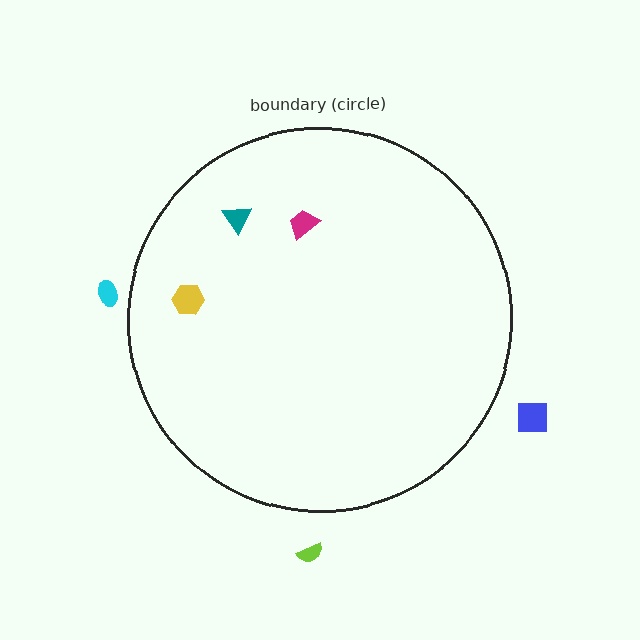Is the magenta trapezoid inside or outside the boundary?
Inside.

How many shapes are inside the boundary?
3 inside, 3 outside.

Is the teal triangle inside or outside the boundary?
Inside.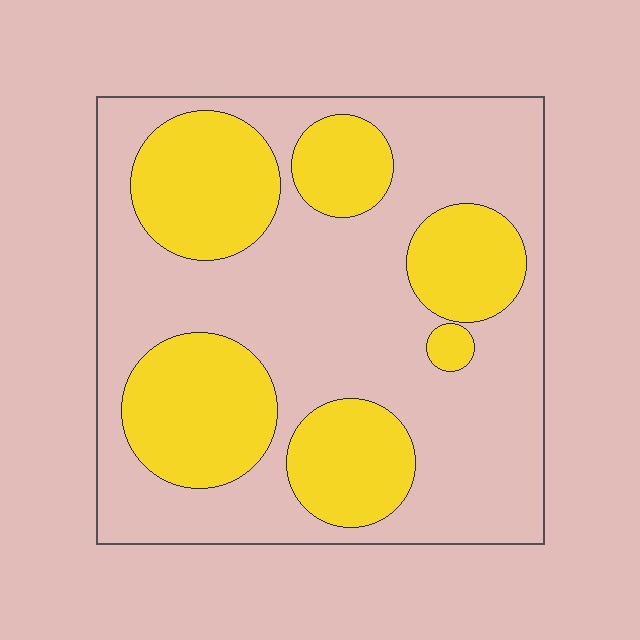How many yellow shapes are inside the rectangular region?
6.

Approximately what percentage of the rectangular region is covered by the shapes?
Approximately 35%.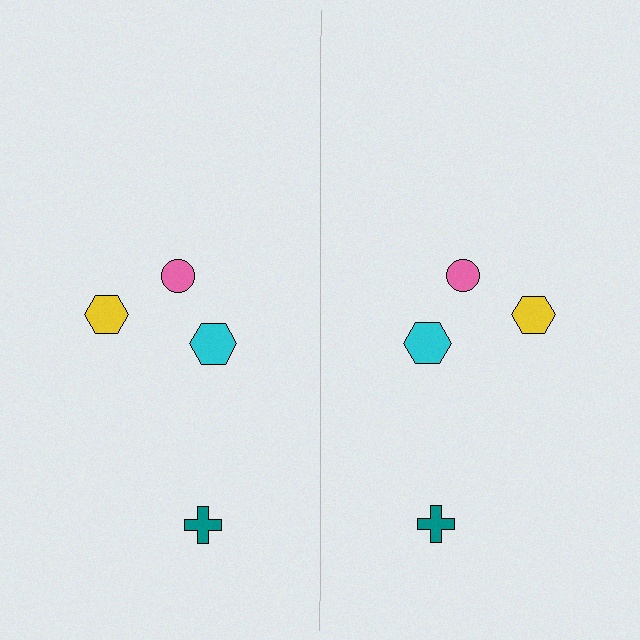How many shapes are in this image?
There are 8 shapes in this image.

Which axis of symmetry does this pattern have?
The pattern has a vertical axis of symmetry running through the center of the image.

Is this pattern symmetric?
Yes, this pattern has bilateral (reflection) symmetry.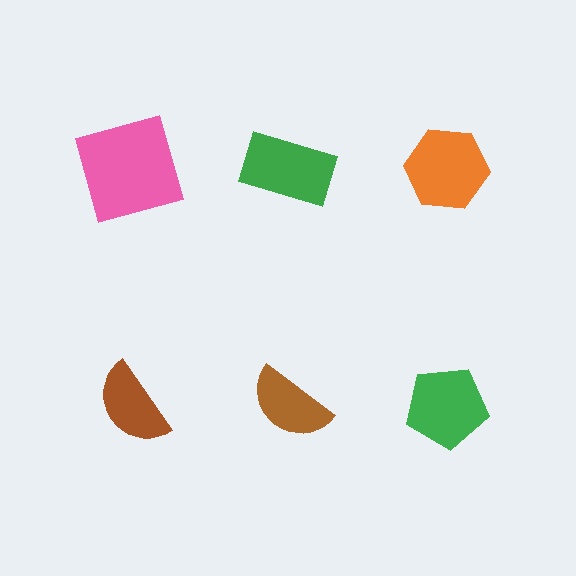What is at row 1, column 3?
An orange hexagon.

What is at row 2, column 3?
A green pentagon.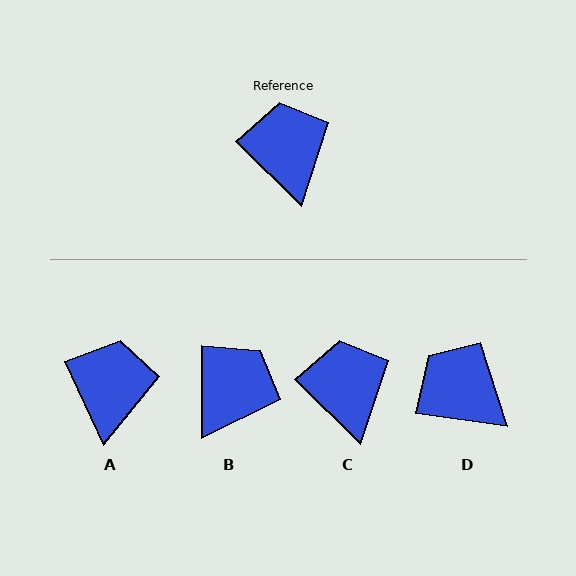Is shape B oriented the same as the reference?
No, it is off by about 46 degrees.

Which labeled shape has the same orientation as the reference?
C.